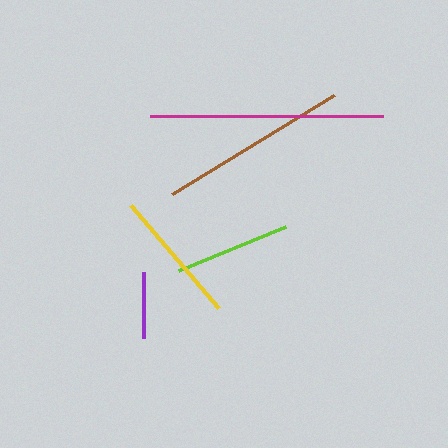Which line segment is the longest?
The magenta line is the longest at approximately 233 pixels.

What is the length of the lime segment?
The lime segment is approximately 116 pixels long.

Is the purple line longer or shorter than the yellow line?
The yellow line is longer than the purple line.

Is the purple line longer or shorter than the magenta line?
The magenta line is longer than the purple line.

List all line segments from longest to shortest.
From longest to shortest: magenta, brown, yellow, lime, purple.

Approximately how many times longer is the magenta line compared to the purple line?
The magenta line is approximately 3.6 times the length of the purple line.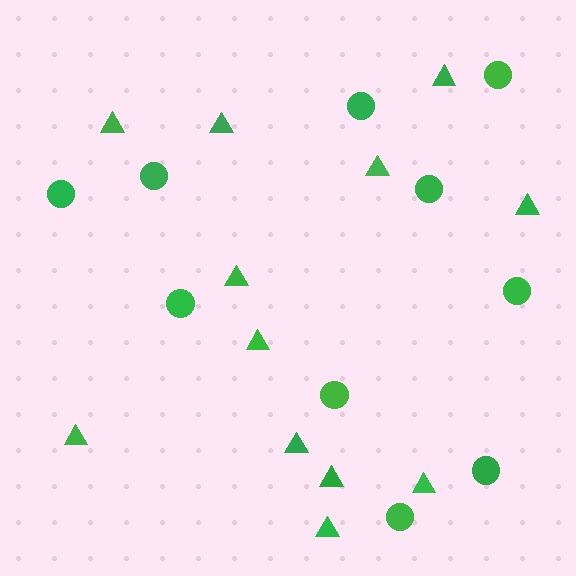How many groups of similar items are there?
There are 2 groups: one group of triangles (12) and one group of circles (10).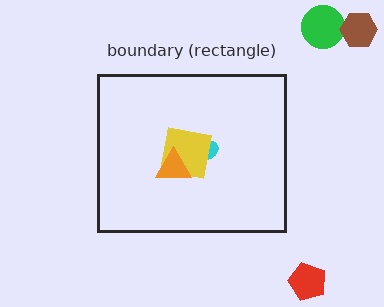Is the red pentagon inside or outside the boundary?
Outside.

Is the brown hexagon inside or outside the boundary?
Outside.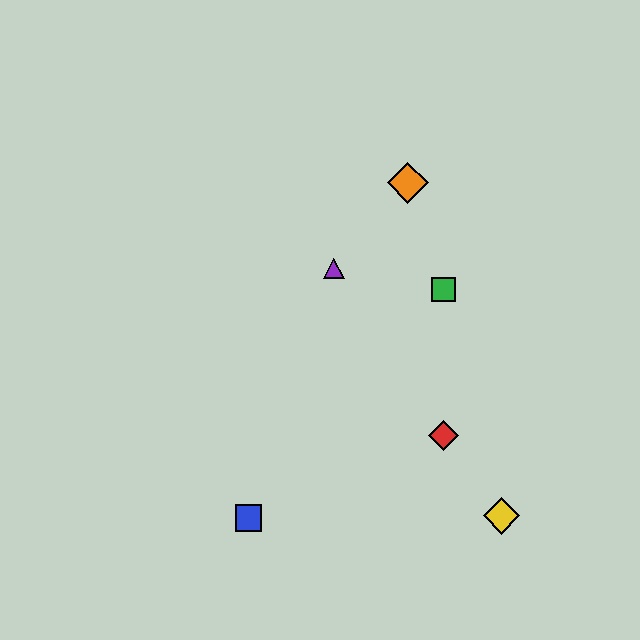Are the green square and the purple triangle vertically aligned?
No, the green square is at x≈444 and the purple triangle is at x≈334.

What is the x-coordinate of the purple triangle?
The purple triangle is at x≈334.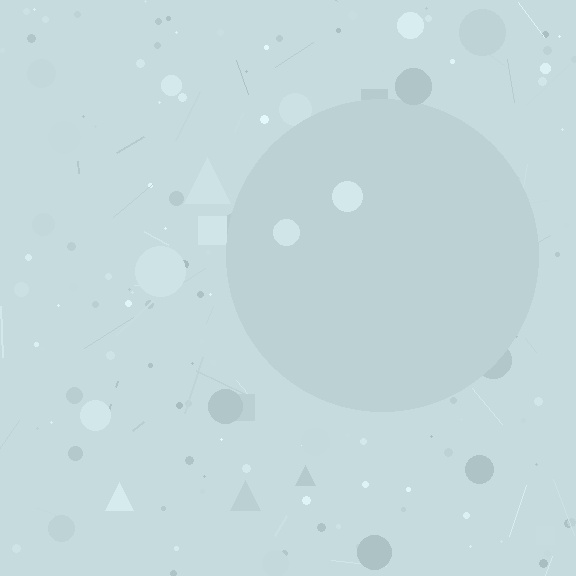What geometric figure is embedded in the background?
A circle is embedded in the background.